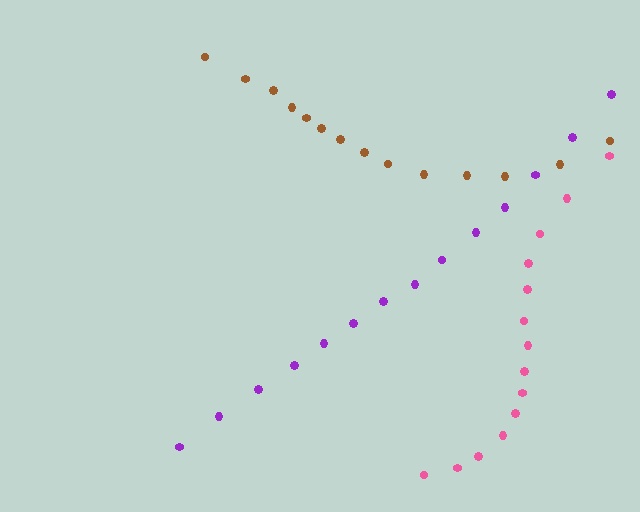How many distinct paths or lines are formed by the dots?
There are 3 distinct paths.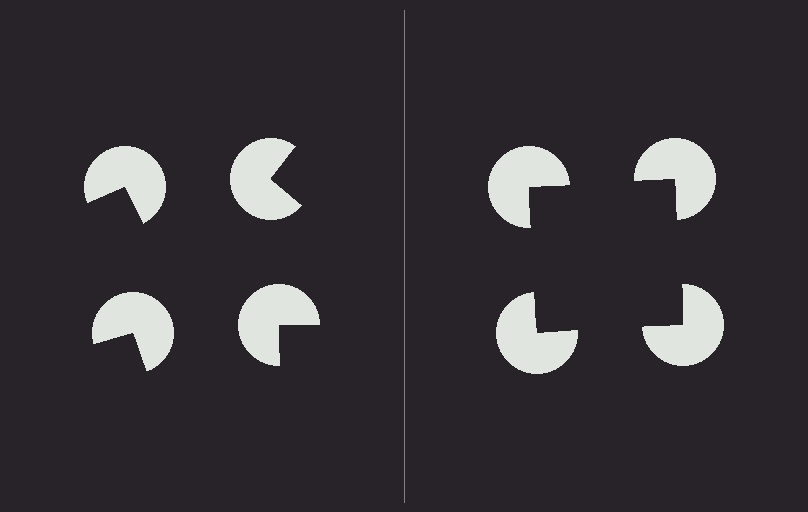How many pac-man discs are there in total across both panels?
8 — 4 on each side.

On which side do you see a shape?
An illusory square appears on the right side. On the left side the wedge cuts are rotated, so no coherent shape forms.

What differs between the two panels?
The pac-man discs are positioned identically on both sides; only the wedge orientations differ. On the right they align to a square; on the left they are misaligned.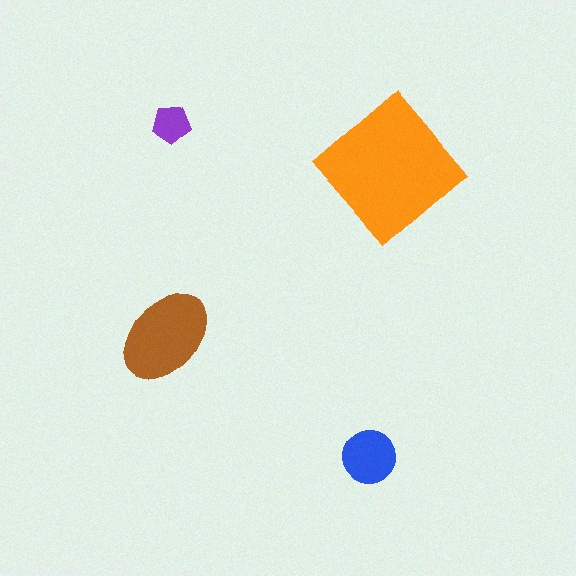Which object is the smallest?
The purple pentagon.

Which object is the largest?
The orange diamond.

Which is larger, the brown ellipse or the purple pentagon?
The brown ellipse.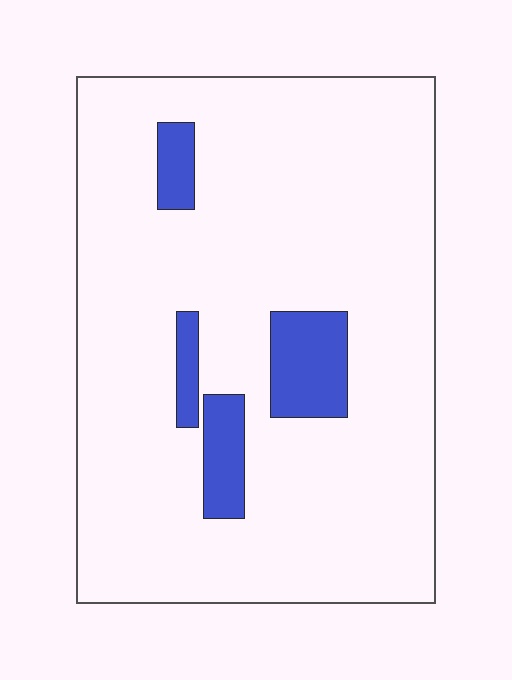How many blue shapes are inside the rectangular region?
4.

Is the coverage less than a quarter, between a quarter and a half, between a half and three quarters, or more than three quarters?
Less than a quarter.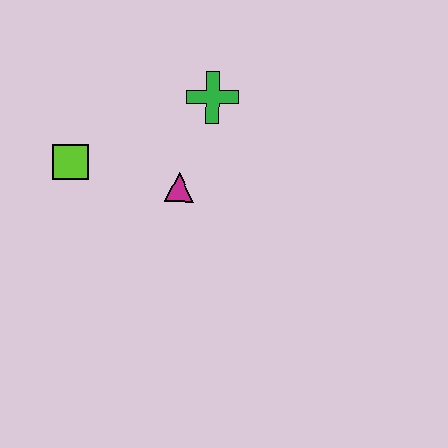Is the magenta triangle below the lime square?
Yes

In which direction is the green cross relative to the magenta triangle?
The green cross is above the magenta triangle.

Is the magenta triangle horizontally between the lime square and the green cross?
Yes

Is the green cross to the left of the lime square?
No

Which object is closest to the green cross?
The magenta triangle is closest to the green cross.